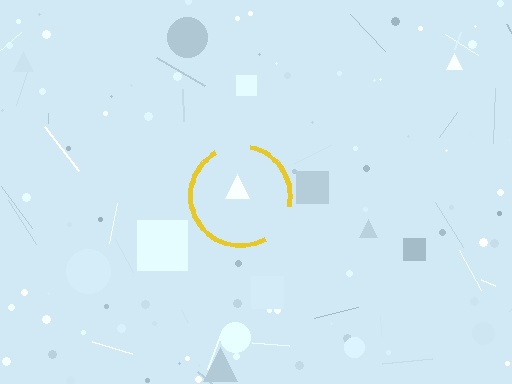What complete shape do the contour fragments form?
The contour fragments form a circle.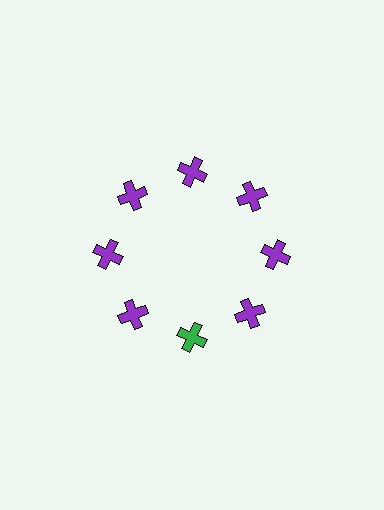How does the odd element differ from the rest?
It has a different color: green instead of purple.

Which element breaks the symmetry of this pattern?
The green cross at roughly the 6 o'clock position breaks the symmetry. All other shapes are purple crosses.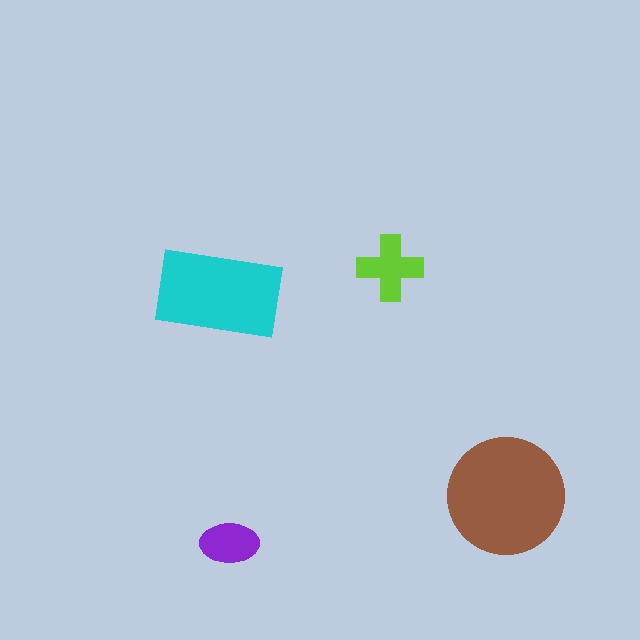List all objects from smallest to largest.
The purple ellipse, the lime cross, the cyan rectangle, the brown circle.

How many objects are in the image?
There are 4 objects in the image.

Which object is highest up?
The lime cross is topmost.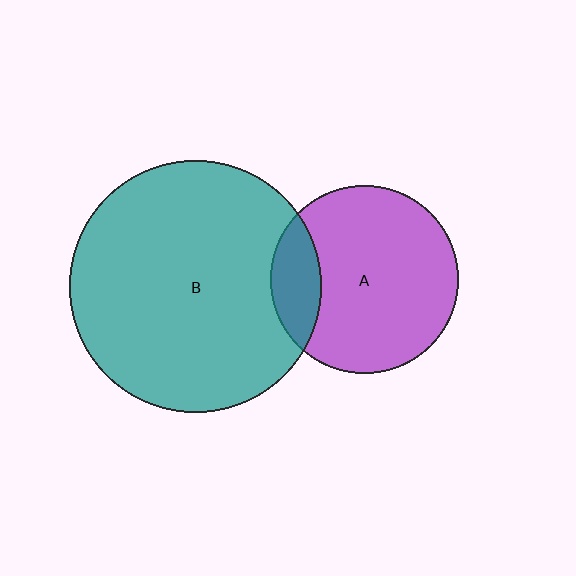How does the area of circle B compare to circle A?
Approximately 1.8 times.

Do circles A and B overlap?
Yes.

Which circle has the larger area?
Circle B (teal).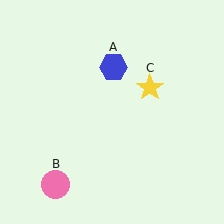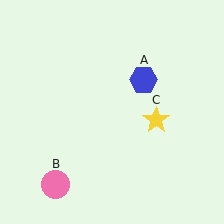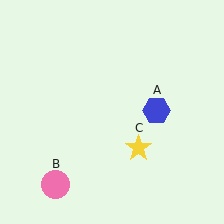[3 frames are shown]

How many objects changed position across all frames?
2 objects changed position: blue hexagon (object A), yellow star (object C).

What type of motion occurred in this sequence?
The blue hexagon (object A), yellow star (object C) rotated clockwise around the center of the scene.